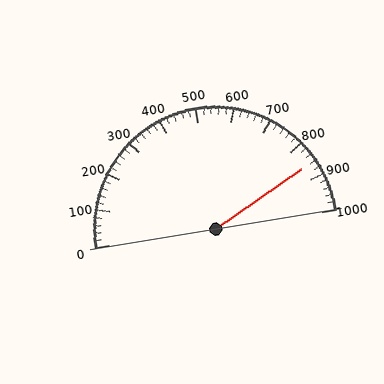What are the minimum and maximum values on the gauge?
The gauge ranges from 0 to 1000.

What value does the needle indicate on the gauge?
The needle indicates approximately 860.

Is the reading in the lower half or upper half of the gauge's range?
The reading is in the upper half of the range (0 to 1000).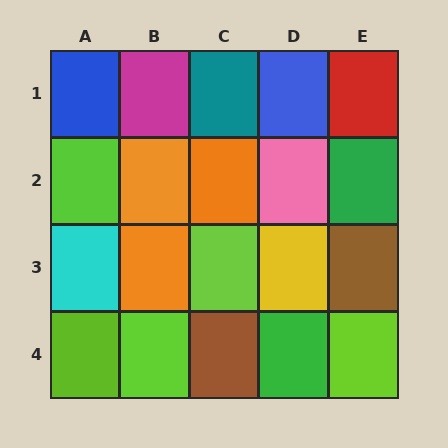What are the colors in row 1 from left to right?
Blue, magenta, teal, blue, red.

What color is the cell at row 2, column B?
Orange.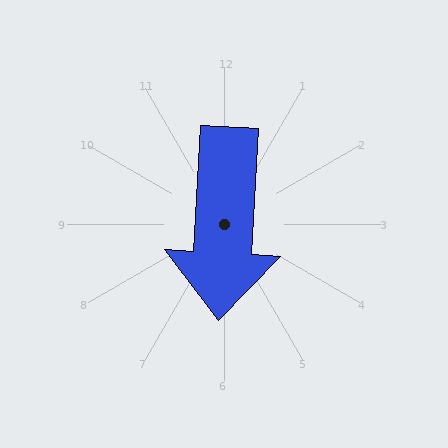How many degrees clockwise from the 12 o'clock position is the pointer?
Approximately 183 degrees.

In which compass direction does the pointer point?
South.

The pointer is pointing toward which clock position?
Roughly 6 o'clock.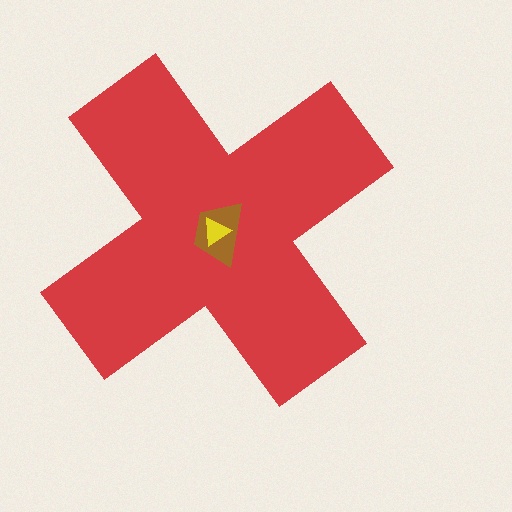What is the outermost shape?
The red cross.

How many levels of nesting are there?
3.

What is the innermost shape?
The yellow triangle.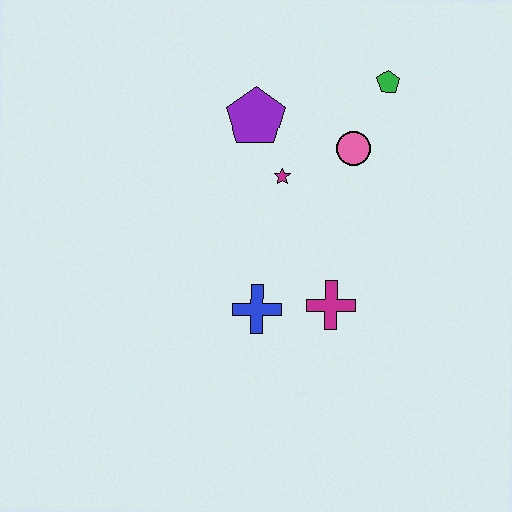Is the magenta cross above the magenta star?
No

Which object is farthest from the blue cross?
The green pentagon is farthest from the blue cross.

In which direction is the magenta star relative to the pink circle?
The magenta star is to the left of the pink circle.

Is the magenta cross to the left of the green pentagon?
Yes